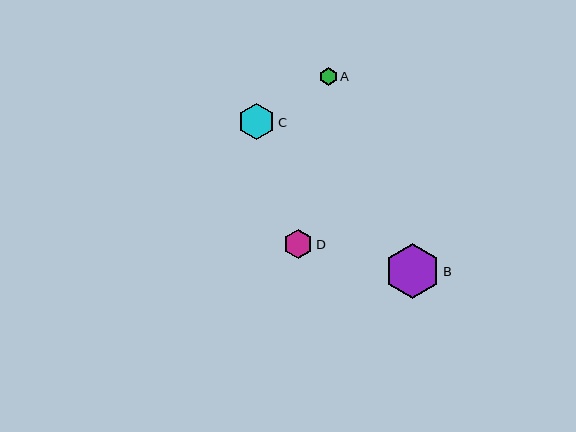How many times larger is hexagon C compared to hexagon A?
Hexagon C is approximately 2.1 times the size of hexagon A.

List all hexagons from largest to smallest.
From largest to smallest: B, C, D, A.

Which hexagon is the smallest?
Hexagon A is the smallest with a size of approximately 18 pixels.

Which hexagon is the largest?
Hexagon B is the largest with a size of approximately 55 pixels.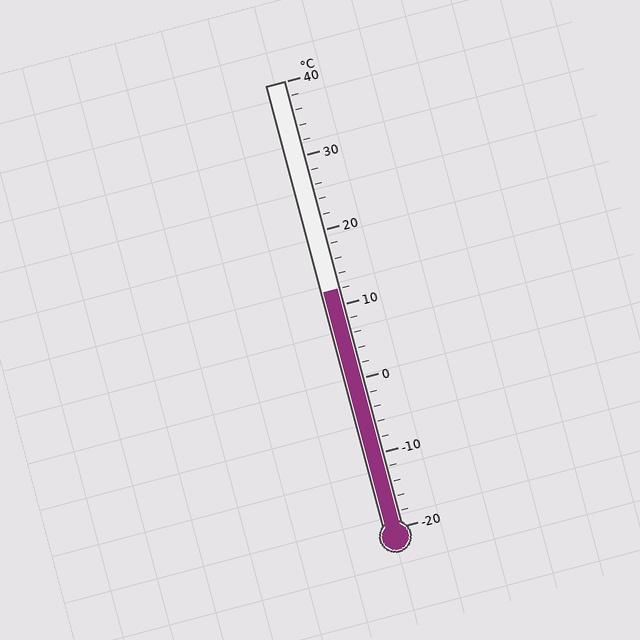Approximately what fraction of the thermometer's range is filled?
The thermometer is filled to approximately 55% of its range.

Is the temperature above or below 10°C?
The temperature is above 10°C.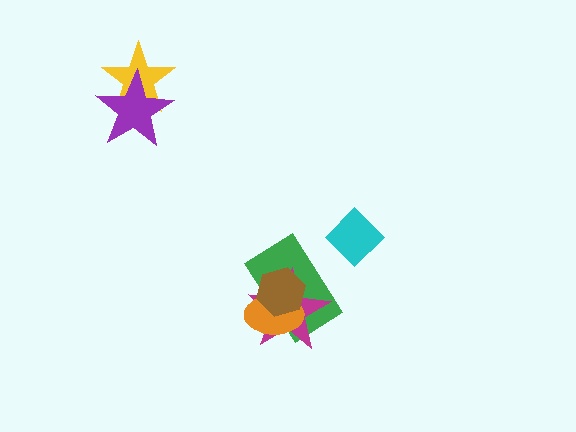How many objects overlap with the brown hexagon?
3 objects overlap with the brown hexagon.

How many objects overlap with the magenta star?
3 objects overlap with the magenta star.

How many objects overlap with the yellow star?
1 object overlaps with the yellow star.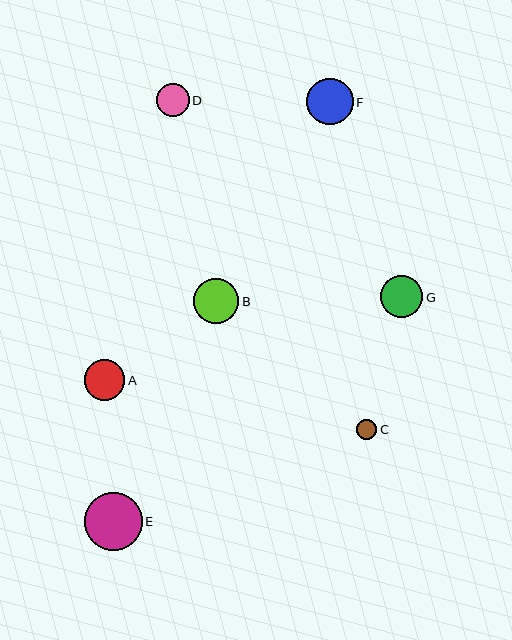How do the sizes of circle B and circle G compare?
Circle B and circle G are approximately the same size.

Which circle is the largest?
Circle E is the largest with a size of approximately 58 pixels.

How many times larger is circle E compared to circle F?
Circle E is approximately 1.2 times the size of circle F.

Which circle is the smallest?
Circle C is the smallest with a size of approximately 20 pixels.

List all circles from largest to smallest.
From largest to smallest: E, F, B, G, A, D, C.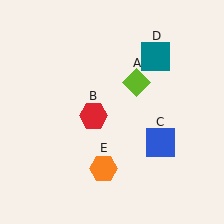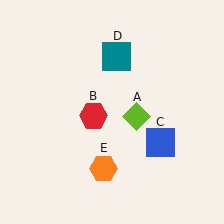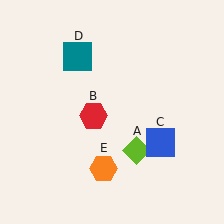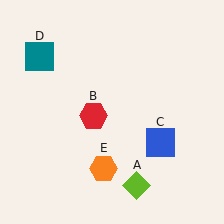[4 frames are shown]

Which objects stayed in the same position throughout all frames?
Red hexagon (object B) and blue square (object C) and orange hexagon (object E) remained stationary.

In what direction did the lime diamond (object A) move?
The lime diamond (object A) moved down.